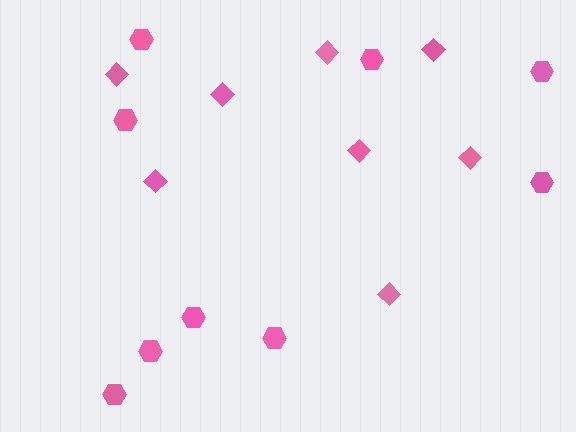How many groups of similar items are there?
There are 2 groups: one group of hexagons (9) and one group of diamonds (8).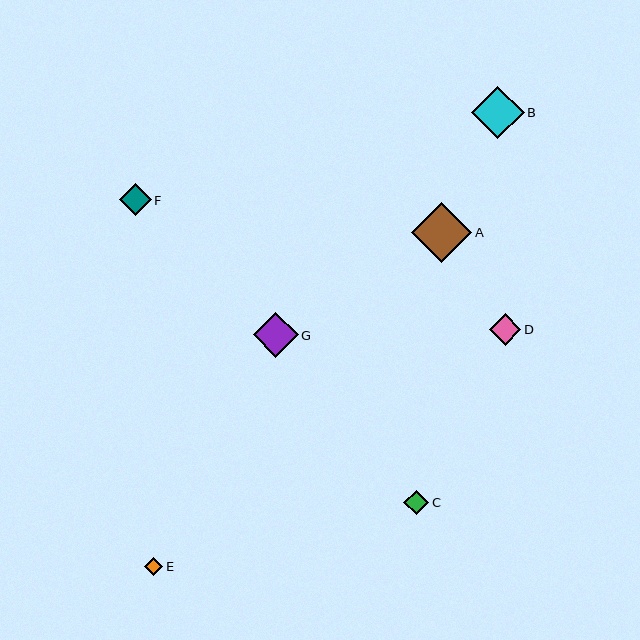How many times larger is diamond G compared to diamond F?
Diamond G is approximately 1.4 times the size of diamond F.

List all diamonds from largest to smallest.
From largest to smallest: A, B, G, F, D, C, E.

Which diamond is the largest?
Diamond A is the largest with a size of approximately 60 pixels.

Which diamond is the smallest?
Diamond E is the smallest with a size of approximately 19 pixels.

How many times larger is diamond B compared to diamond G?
Diamond B is approximately 1.2 times the size of diamond G.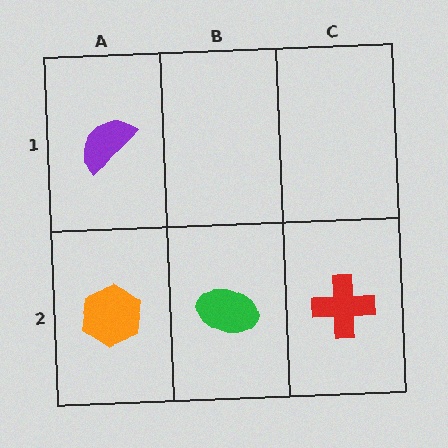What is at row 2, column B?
A green ellipse.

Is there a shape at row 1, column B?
No, that cell is empty.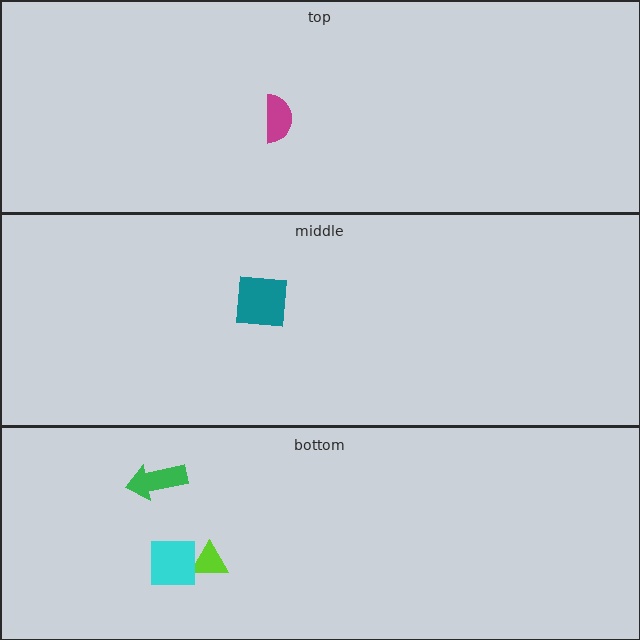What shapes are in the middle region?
The teal square.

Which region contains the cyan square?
The bottom region.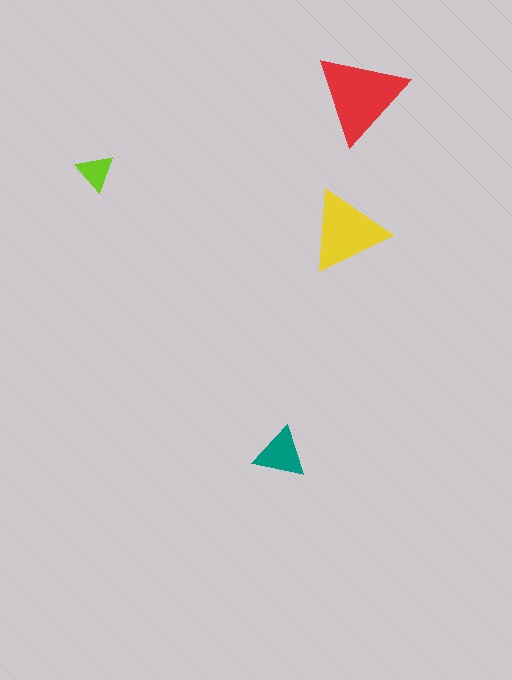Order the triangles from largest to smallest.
the red one, the yellow one, the teal one, the lime one.